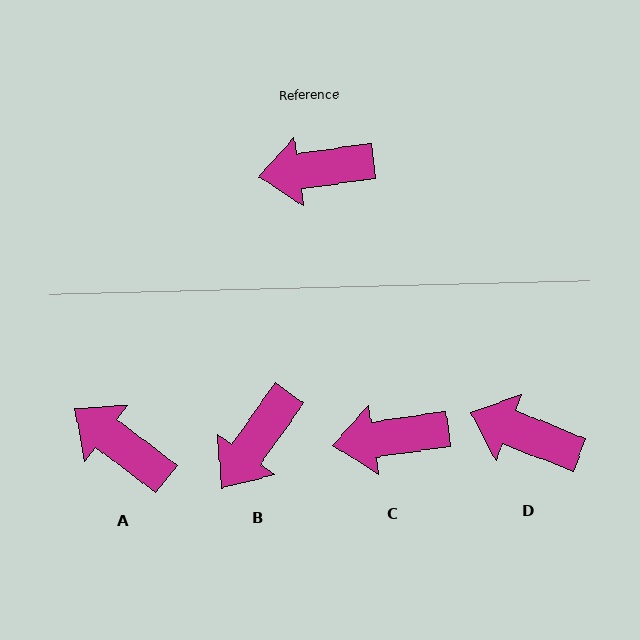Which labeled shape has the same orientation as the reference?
C.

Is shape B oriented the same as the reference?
No, it is off by about 47 degrees.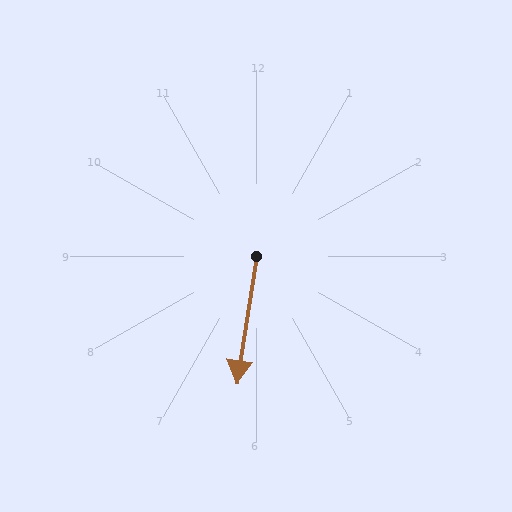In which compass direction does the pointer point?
South.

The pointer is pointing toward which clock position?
Roughly 6 o'clock.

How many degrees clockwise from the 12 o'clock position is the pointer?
Approximately 189 degrees.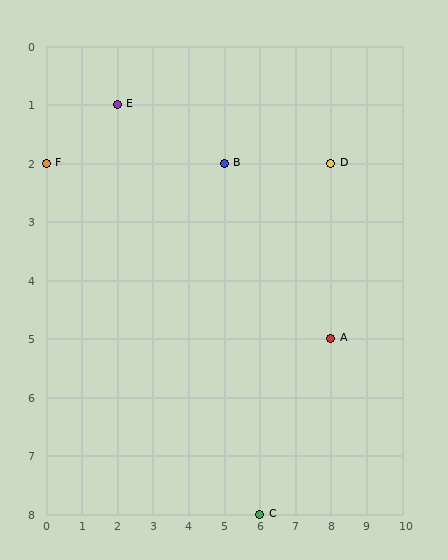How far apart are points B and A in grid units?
Points B and A are 3 columns and 3 rows apart (about 4.2 grid units diagonally).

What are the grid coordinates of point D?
Point D is at grid coordinates (8, 2).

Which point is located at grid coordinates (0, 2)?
Point F is at (0, 2).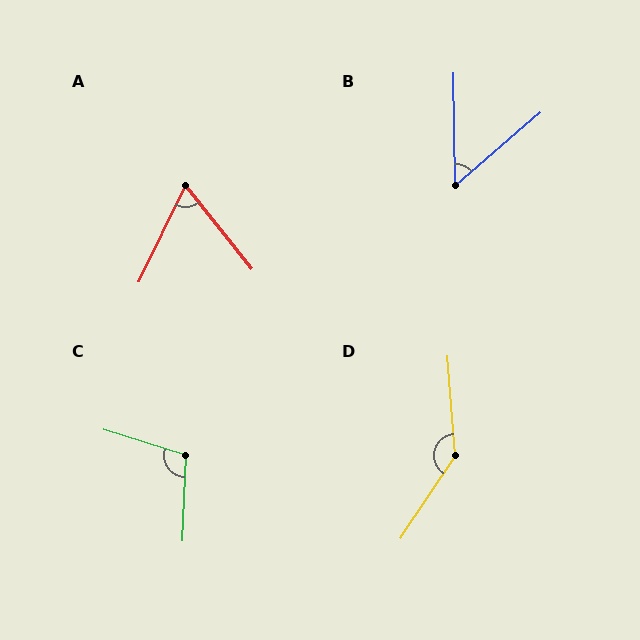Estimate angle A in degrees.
Approximately 64 degrees.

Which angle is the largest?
D, at approximately 142 degrees.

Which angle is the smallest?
B, at approximately 50 degrees.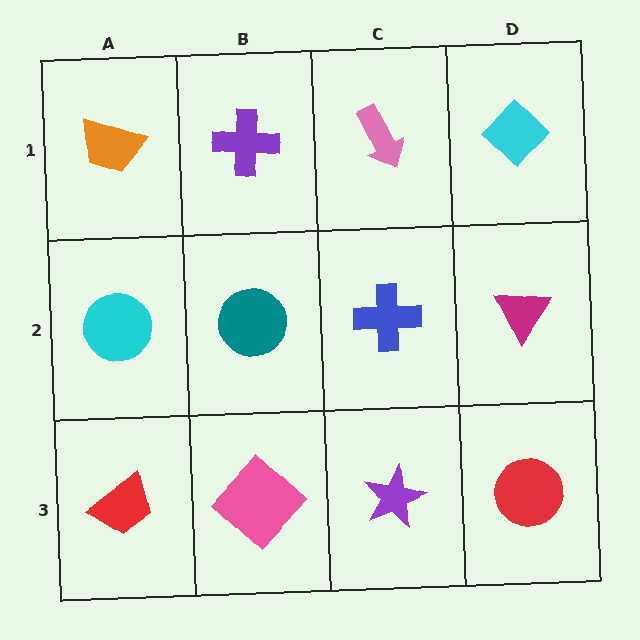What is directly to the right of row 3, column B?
A purple star.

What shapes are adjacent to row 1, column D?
A magenta triangle (row 2, column D), a pink arrow (row 1, column C).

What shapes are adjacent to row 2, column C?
A pink arrow (row 1, column C), a purple star (row 3, column C), a teal circle (row 2, column B), a magenta triangle (row 2, column D).